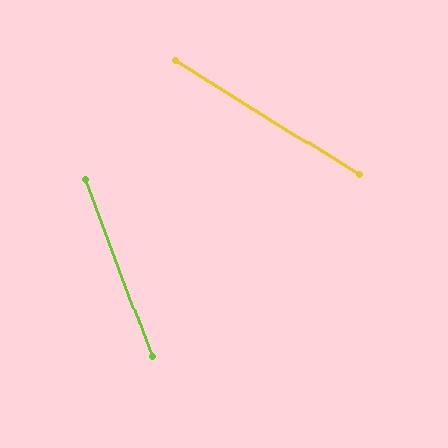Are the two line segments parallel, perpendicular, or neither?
Neither parallel nor perpendicular — they differ by about 37°.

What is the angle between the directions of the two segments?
Approximately 37 degrees.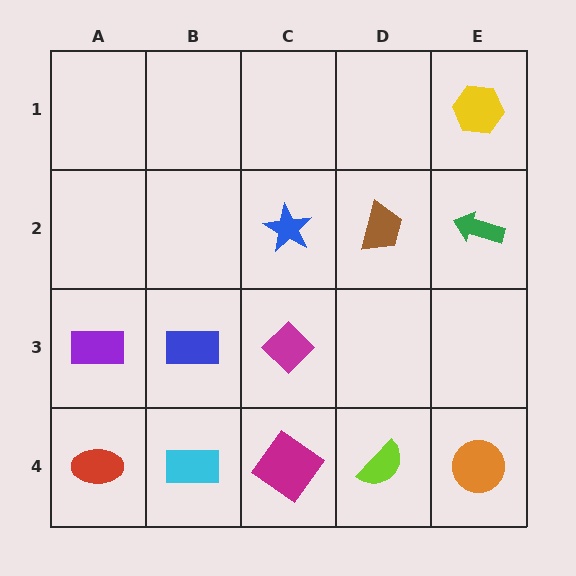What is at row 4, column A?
A red ellipse.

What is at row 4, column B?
A cyan rectangle.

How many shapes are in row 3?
3 shapes.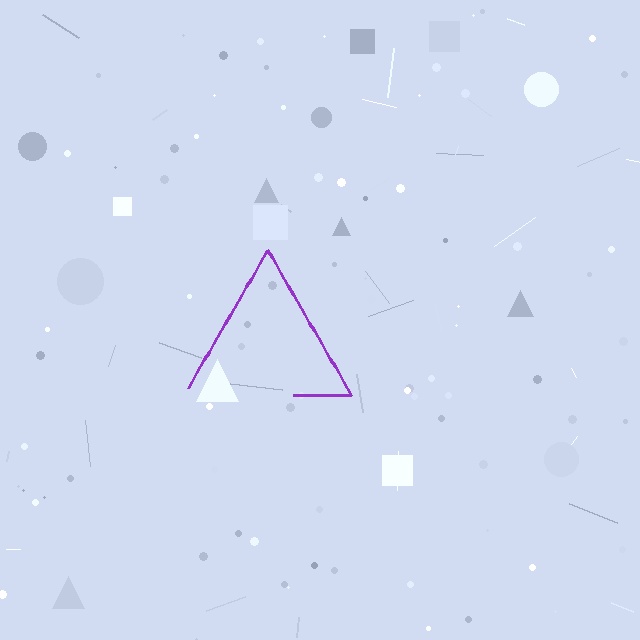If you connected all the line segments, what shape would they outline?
They would outline a triangle.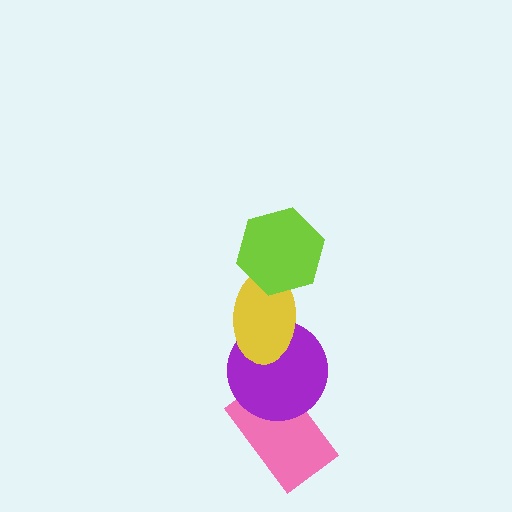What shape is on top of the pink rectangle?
The purple circle is on top of the pink rectangle.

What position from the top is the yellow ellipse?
The yellow ellipse is 2nd from the top.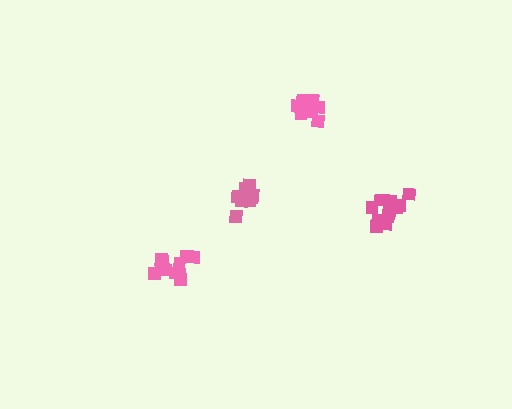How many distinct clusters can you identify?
There are 4 distinct clusters.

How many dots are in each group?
Group 1: 8 dots, Group 2: 8 dots, Group 3: 11 dots, Group 4: 10 dots (37 total).